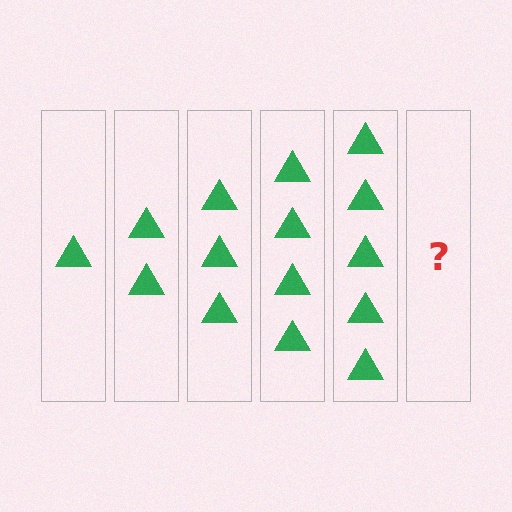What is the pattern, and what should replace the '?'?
The pattern is that each step adds one more triangle. The '?' should be 6 triangles.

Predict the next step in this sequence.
The next step is 6 triangles.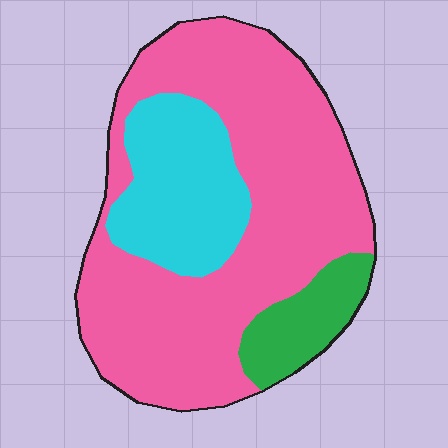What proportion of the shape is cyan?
Cyan takes up about one fifth (1/5) of the shape.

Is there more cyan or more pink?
Pink.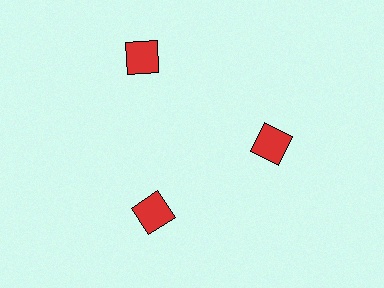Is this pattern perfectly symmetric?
No. The 3 red squares are arranged in a ring, but one element near the 11 o'clock position is pushed outward from the center, breaking the 3-fold rotational symmetry.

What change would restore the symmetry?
The symmetry would be restored by moving it inward, back onto the ring so that all 3 squares sit at equal angles and equal distance from the center.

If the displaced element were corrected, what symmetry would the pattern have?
It would have 3-fold rotational symmetry — the pattern would map onto itself every 120 degrees.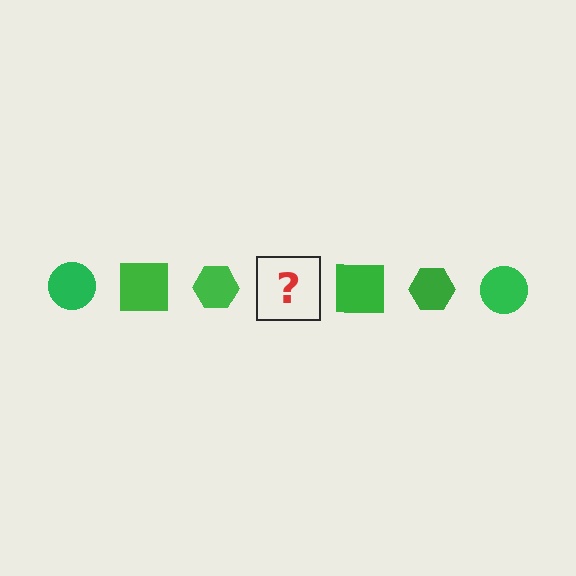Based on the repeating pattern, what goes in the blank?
The blank should be a green circle.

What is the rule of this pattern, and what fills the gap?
The rule is that the pattern cycles through circle, square, hexagon shapes in green. The gap should be filled with a green circle.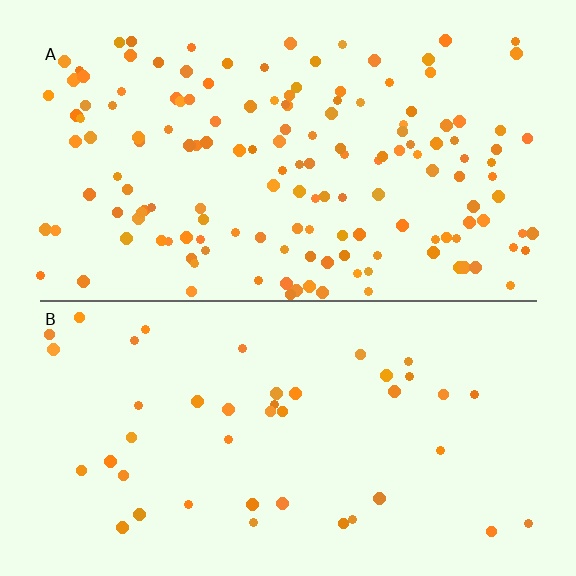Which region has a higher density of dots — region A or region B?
A (the top).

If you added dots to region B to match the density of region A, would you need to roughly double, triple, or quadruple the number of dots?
Approximately quadruple.